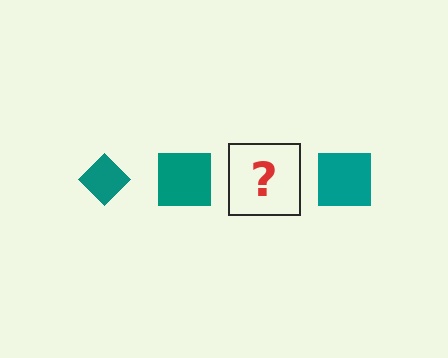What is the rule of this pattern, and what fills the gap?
The rule is that the pattern cycles through diamond, square shapes in teal. The gap should be filled with a teal diamond.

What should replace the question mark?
The question mark should be replaced with a teal diamond.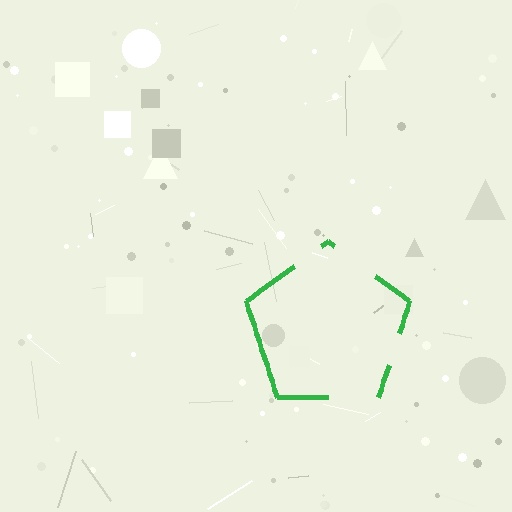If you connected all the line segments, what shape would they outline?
They would outline a pentagon.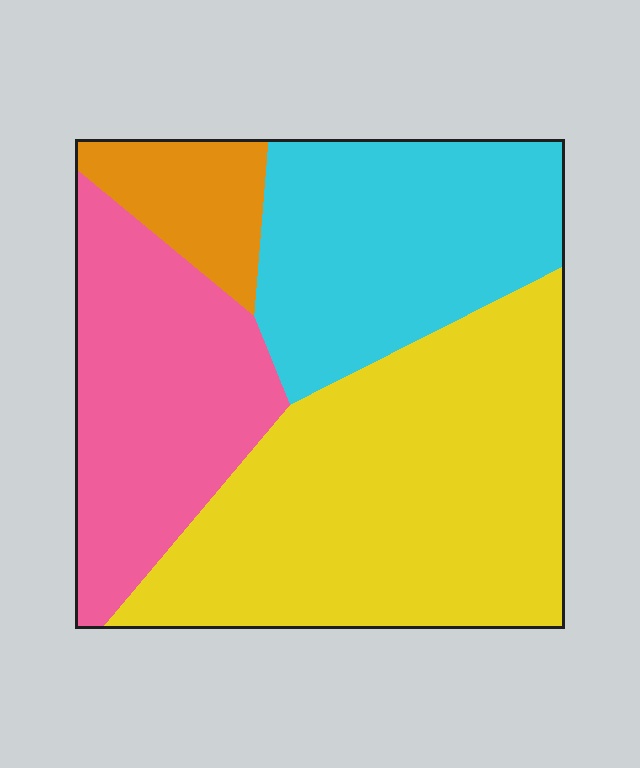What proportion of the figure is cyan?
Cyan covers roughly 25% of the figure.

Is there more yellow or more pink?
Yellow.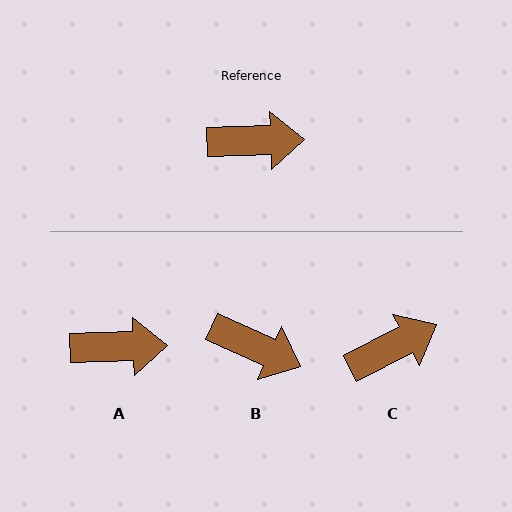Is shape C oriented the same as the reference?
No, it is off by about 26 degrees.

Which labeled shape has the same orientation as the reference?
A.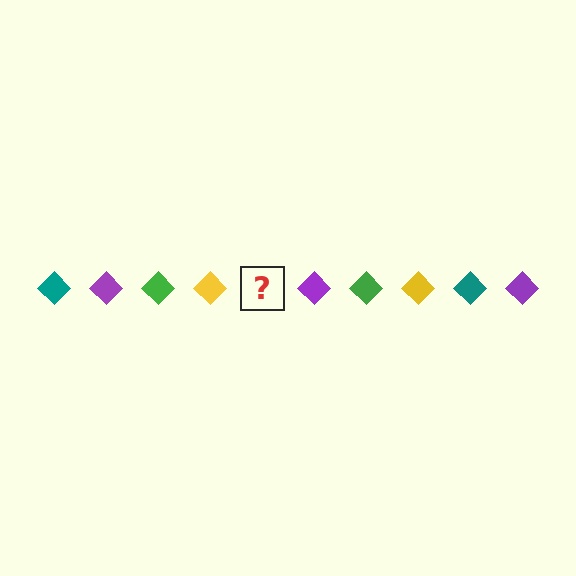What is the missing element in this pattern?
The missing element is a teal diamond.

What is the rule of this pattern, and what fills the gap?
The rule is that the pattern cycles through teal, purple, green, yellow diamonds. The gap should be filled with a teal diamond.